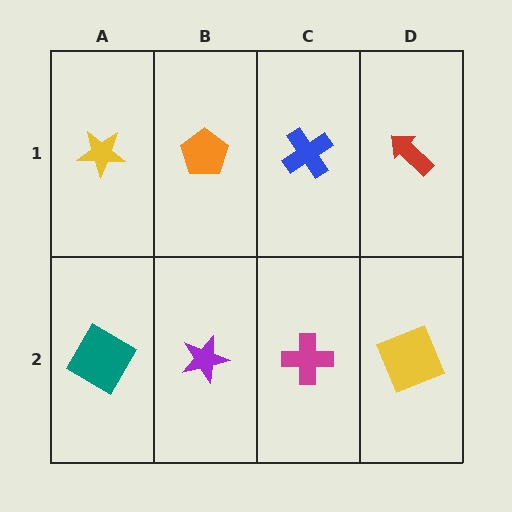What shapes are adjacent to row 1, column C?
A magenta cross (row 2, column C), an orange pentagon (row 1, column B), a red arrow (row 1, column D).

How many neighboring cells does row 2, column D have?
2.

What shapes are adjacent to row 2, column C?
A blue cross (row 1, column C), a purple star (row 2, column B), a yellow square (row 2, column D).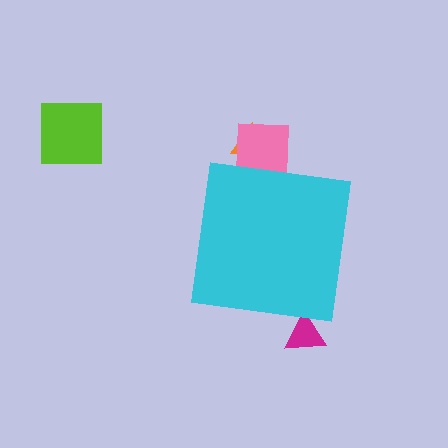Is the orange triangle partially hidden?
Yes, the orange triangle is partially hidden behind the cyan square.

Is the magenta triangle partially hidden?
Yes, the magenta triangle is partially hidden behind the cyan square.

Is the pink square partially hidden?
Yes, the pink square is partially hidden behind the cyan square.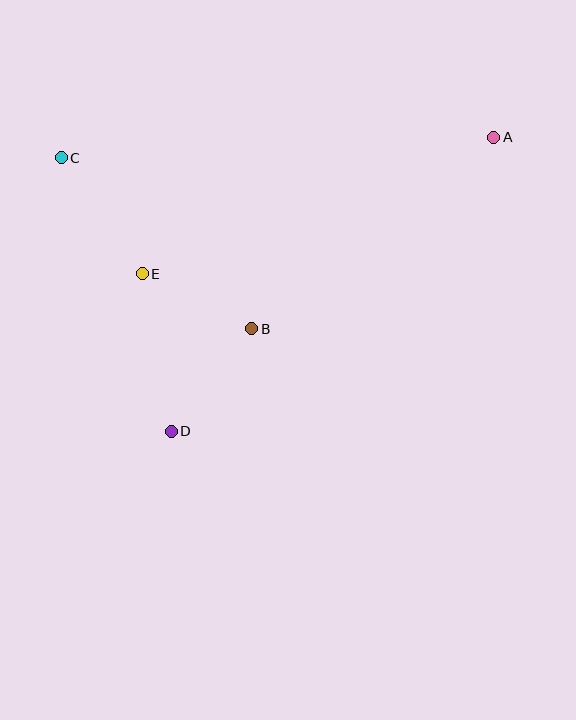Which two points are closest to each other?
Points B and E are closest to each other.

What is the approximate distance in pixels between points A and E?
The distance between A and E is approximately 377 pixels.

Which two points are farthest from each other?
Points A and D are farthest from each other.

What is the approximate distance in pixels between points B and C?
The distance between B and C is approximately 256 pixels.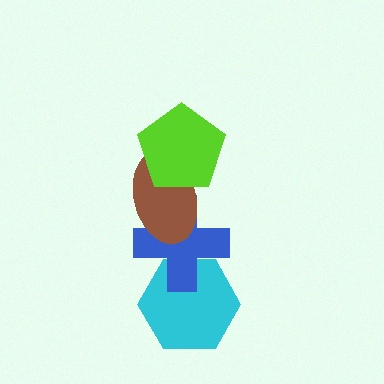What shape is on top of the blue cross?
The brown ellipse is on top of the blue cross.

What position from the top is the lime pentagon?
The lime pentagon is 1st from the top.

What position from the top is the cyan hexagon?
The cyan hexagon is 4th from the top.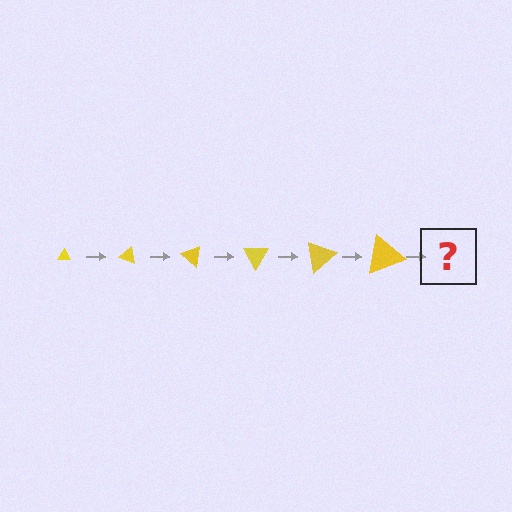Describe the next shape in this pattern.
It should be a triangle, larger than the previous one and rotated 120 degrees from the start.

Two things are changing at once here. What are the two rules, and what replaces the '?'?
The two rules are that the triangle grows larger each step and it rotates 20 degrees each step. The '?' should be a triangle, larger than the previous one and rotated 120 degrees from the start.